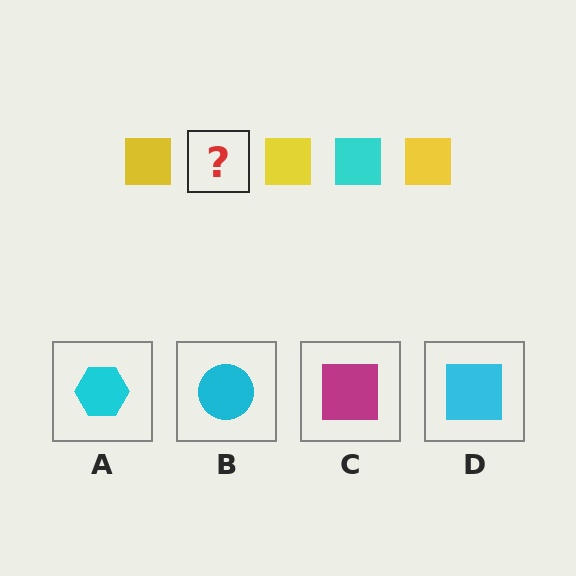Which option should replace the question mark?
Option D.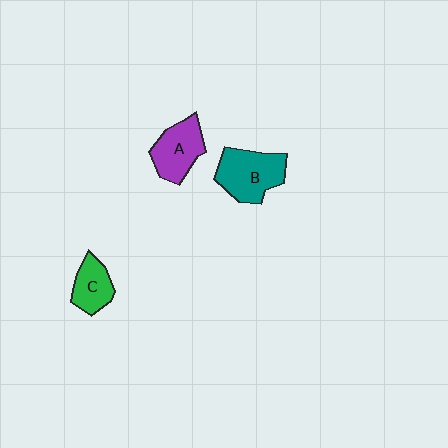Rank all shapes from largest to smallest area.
From largest to smallest: B (teal), A (purple), C (green).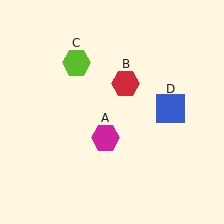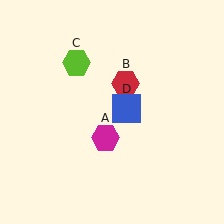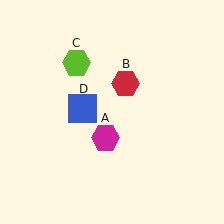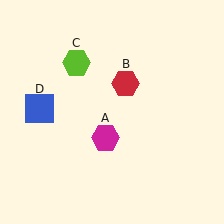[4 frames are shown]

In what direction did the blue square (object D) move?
The blue square (object D) moved left.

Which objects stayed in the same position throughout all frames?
Magenta hexagon (object A) and red hexagon (object B) and lime hexagon (object C) remained stationary.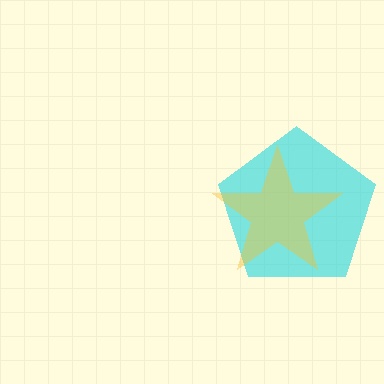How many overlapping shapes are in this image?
There are 2 overlapping shapes in the image.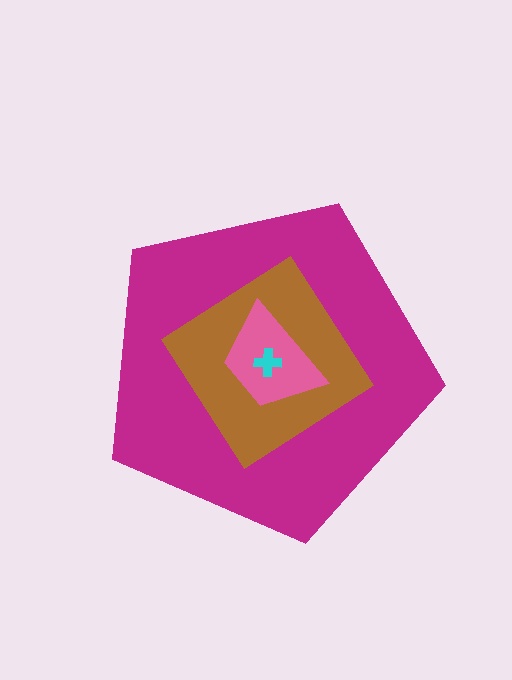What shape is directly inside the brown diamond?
The pink trapezoid.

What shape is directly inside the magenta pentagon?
The brown diamond.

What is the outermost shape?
The magenta pentagon.